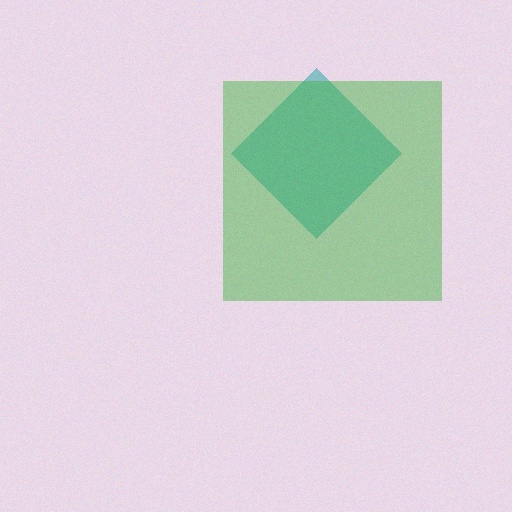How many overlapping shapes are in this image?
There are 2 overlapping shapes in the image.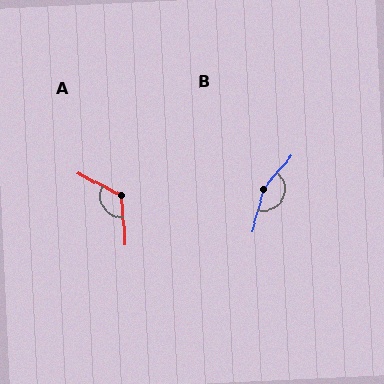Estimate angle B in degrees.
Approximately 154 degrees.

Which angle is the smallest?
A, at approximately 121 degrees.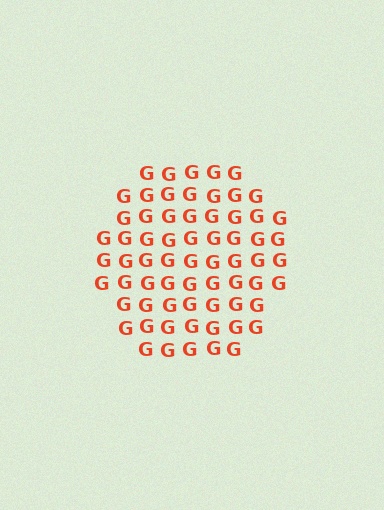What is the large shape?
The large shape is a hexagon.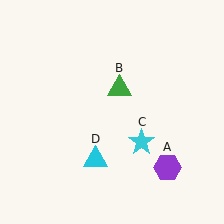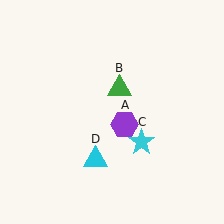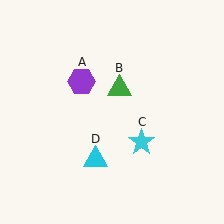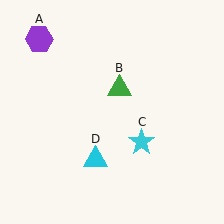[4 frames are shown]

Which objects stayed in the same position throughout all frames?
Green triangle (object B) and cyan star (object C) and cyan triangle (object D) remained stationary.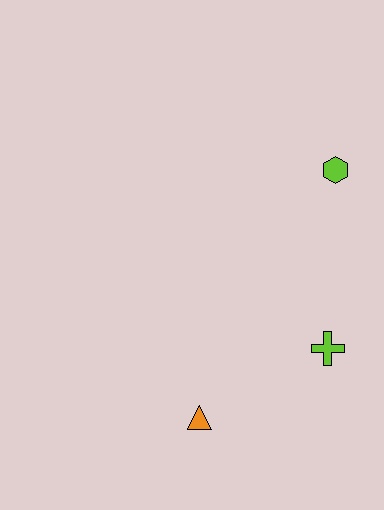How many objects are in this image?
There are 3 objects.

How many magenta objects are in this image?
There are no magenta objects.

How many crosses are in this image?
There is 1 cross.